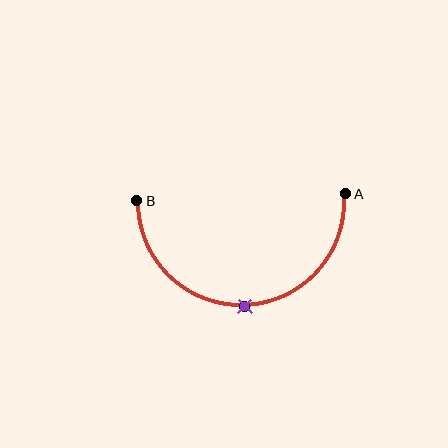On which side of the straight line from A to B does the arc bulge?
The arc bulges below the straight line connecting A and B.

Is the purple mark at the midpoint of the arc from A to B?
Yes. The purple mark lies on the arc at equal arc-length from both A and B — it is the arc midpoint.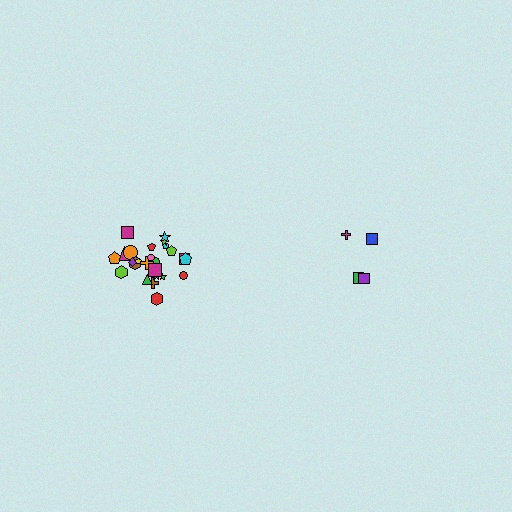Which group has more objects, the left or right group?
The left group.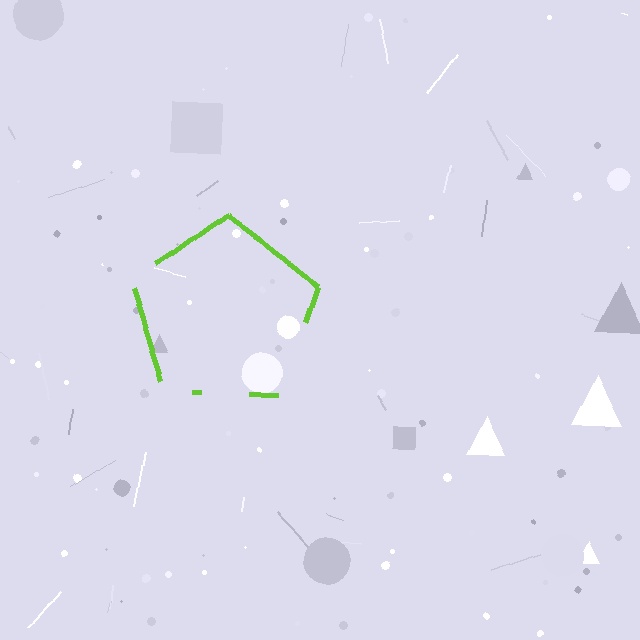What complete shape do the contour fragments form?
The contour fragments form a pentagon.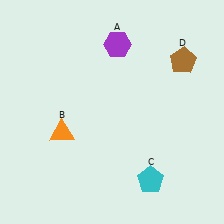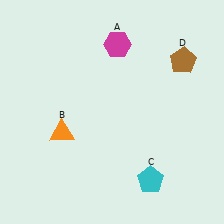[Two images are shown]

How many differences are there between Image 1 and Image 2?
There is 1 difference between the two images.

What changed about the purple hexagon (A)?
In Image 1, A is purple. In Image 2, it changed to magenta.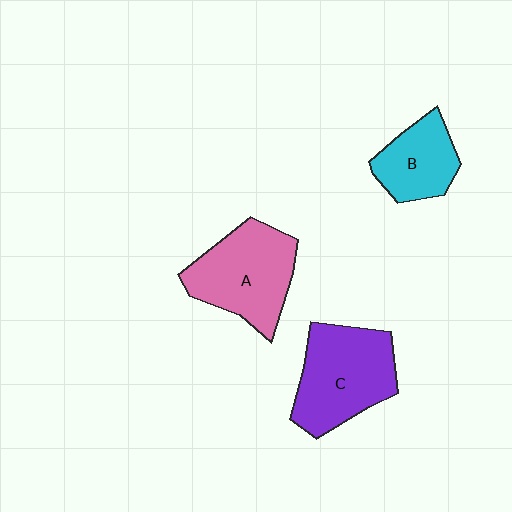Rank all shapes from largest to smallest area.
From largest to smallest: C (purple), A (pink), B (cyan).